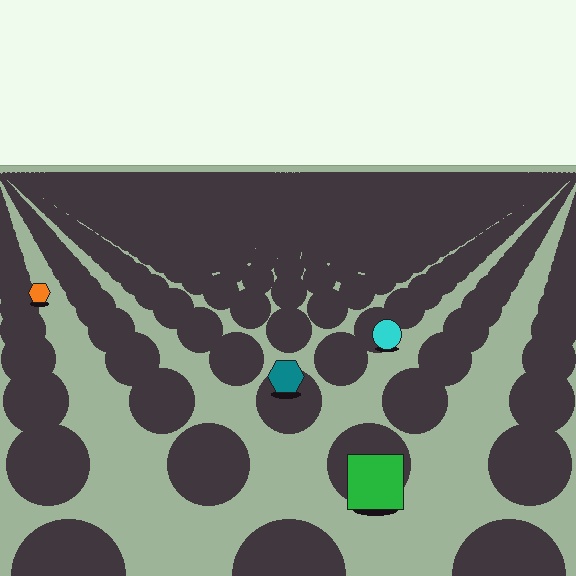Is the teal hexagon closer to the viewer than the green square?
No. The green square is closer — you can tell from the texture gradient: the ground texture is coarser near it.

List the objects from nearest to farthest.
From nearest to farthest: the green square, the teal hexagon, the cyan circle, the orange hexagon.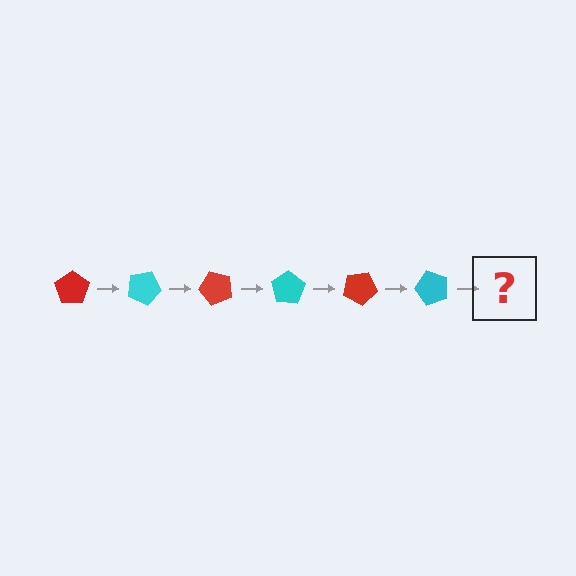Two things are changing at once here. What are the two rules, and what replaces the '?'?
The two rules are that it rotates 25 degrees each step and the color cycles through red and cyan. The '?' should be a red pentagon, rotated 150 degrees from the start.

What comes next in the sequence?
The next element should be a red pentagon, rotated 150 degrees from the start.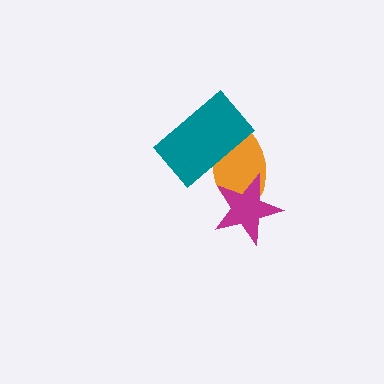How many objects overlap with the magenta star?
1 object overlaps with the magenta star.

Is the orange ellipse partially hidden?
Yes, it is partially covered by another shape.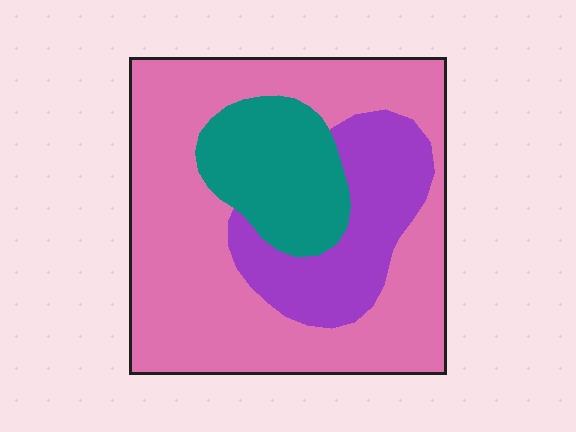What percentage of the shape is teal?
Teal takes up less than a quarter of the shape.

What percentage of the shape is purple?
Purple covers about 20% of the shape.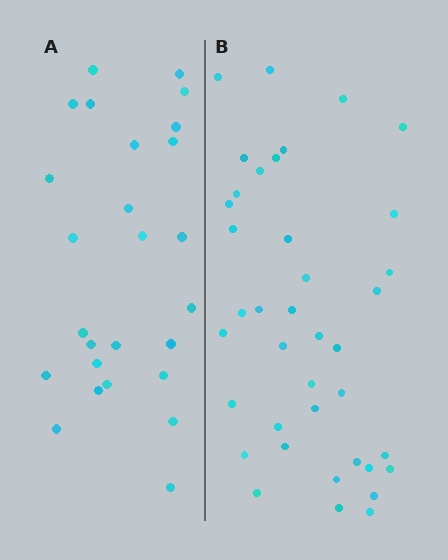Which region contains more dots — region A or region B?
Region B (the right region) has more dots.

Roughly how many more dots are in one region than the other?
Region B has approximately 15 more dots than region A.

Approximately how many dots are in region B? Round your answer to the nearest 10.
About 40 dots. (The exact count is 39, which rounds to 40.)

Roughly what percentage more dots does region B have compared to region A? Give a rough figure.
About 50% more.